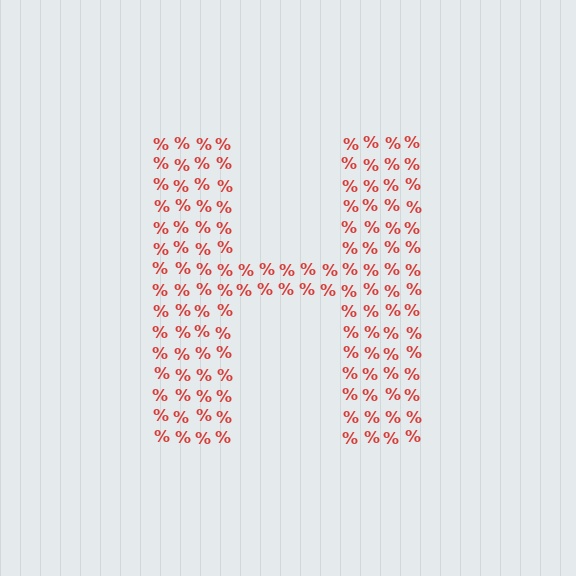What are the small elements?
The small elements are percent signs.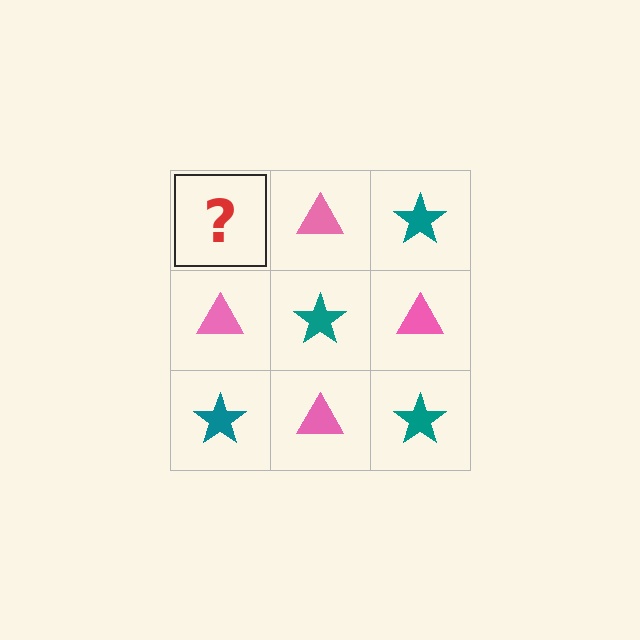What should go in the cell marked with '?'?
The missing cell should contain a teal star.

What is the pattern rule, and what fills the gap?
The rule is that it alternates teal star and pink triangle in a checkerboard pattern. The gap should be filled with a teal star.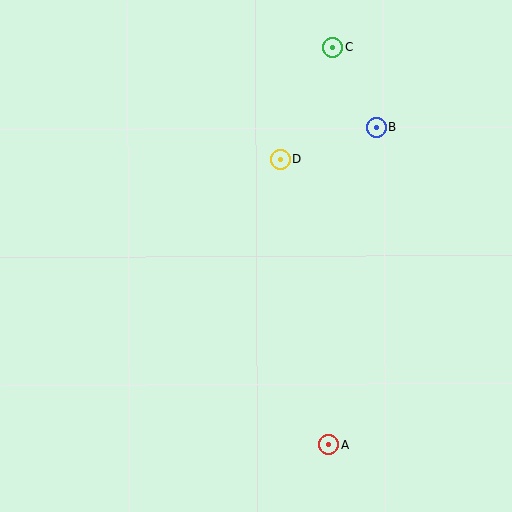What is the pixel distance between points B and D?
The distance between B and D is 102 pixels.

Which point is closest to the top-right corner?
Point C is closest to the top-right corner.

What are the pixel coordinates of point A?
Point A is at (329, 444).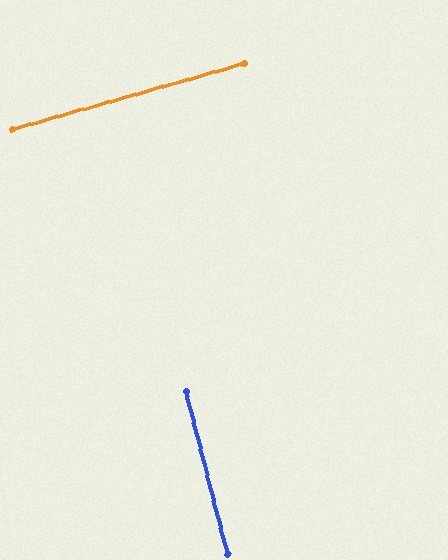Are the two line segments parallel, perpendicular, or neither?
Perpendicular — they meet at approximately 88°.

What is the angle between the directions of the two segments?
Approximately 88 degrees.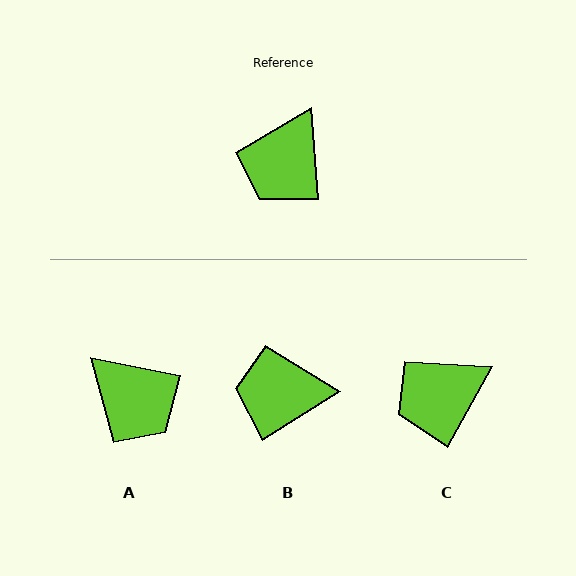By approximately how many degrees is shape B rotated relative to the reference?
Approximately 62 degrees clockwise.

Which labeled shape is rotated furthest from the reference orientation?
A, about 74 degrees away.